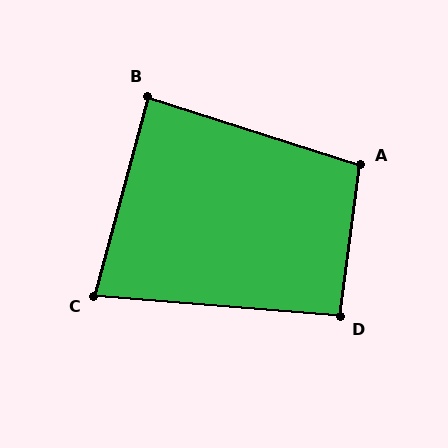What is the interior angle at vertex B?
Approximately 87 degrees (approximately right).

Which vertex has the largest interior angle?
A, at approximately 100 degrees.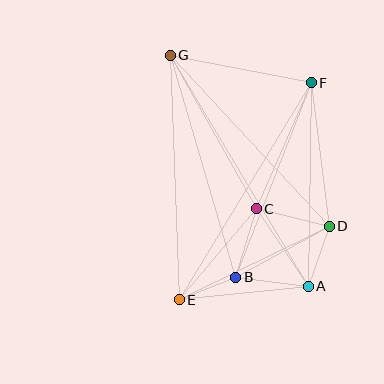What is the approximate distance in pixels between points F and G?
The distance between F and G is approximately 144 pixels.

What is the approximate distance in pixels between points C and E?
The distance between C and E is approximately 119 pixels.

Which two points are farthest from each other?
Points A and G are farthest from each other.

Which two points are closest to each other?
Points B and E are closest to each other.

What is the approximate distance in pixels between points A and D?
The distance between A and D is approximately 64 pixels.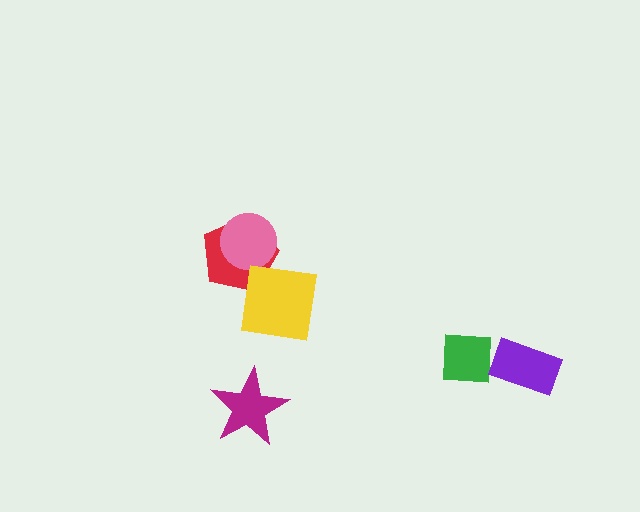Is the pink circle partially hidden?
No, no other shape covers it.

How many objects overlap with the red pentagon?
2 objects overlap with the red pentagon.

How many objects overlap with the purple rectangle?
0 objects overlap with the purple rectangle.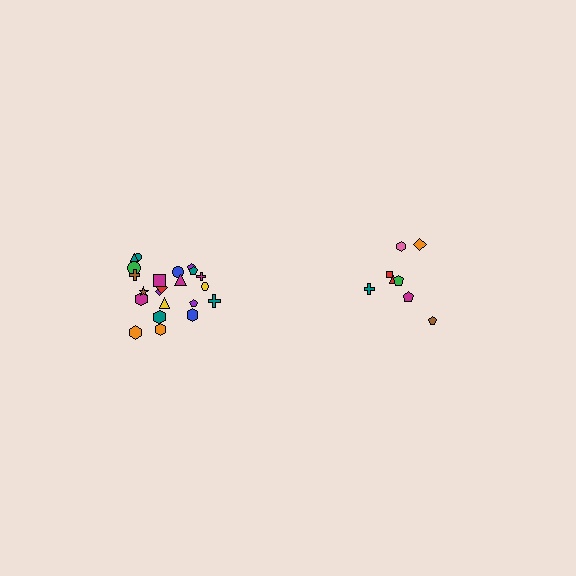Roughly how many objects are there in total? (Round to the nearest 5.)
Roughly 30 objects in total.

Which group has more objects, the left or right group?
The left group.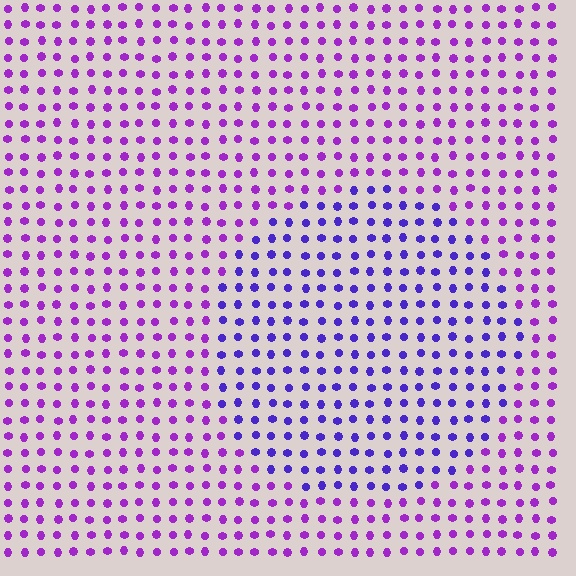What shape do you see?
I see a circle.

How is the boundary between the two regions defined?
The boundary is defined purely by a slight shift in hue (about 33 degrees). Spacing, size, and orientation are identical on both sides.